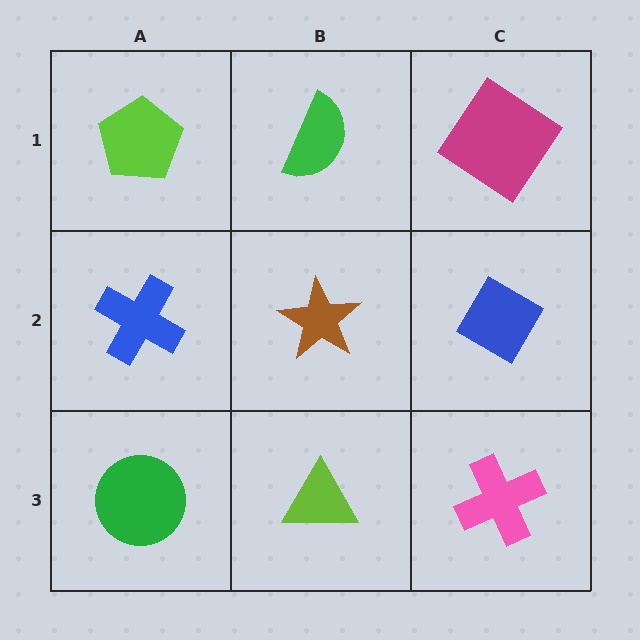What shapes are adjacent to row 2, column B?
A green semicircle (row 1, column B), a lime triangle (row 3, column B), a blue cross (row 2, column A), a blue diamond (row 2, column C).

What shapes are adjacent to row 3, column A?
A blue cross (row 2, column A), a lime triangle (row 3, column B).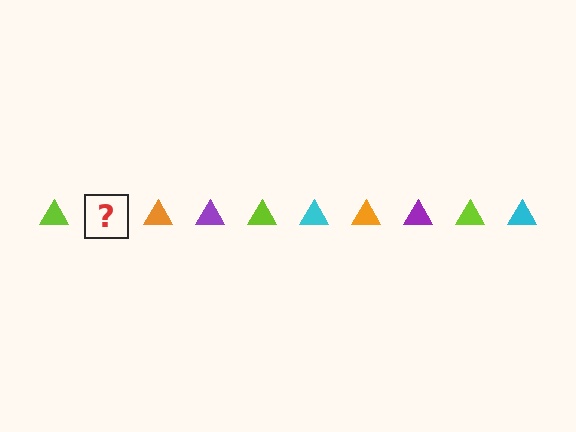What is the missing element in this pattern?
The missing element is a cyan triangle.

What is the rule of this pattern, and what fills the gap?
The rule is that the pattern cycles through lime, cyan, orange, purple triangles. The gap should be filled with a cyan triangle.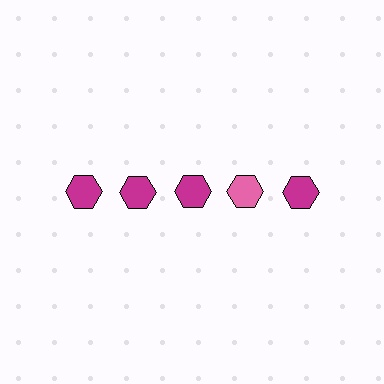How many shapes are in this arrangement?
There are 5 shapes arranged in a grid pattern.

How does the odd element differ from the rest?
It has a different color: pink instead of magenta.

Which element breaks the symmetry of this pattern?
The pink hexagon in the top row, second from right column breaks the symmetry. All other shapes are magenta hexagons.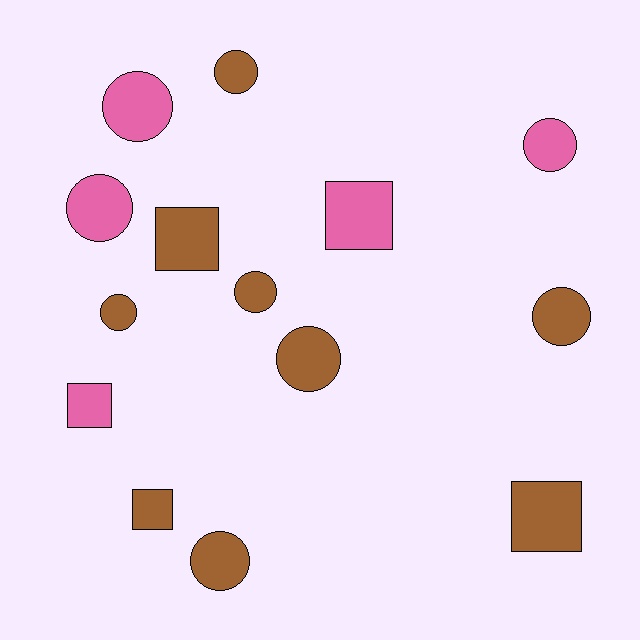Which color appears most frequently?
Brown, with 9 objects.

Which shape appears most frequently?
Circle, with 9 objects.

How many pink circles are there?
There are 3 pink circles.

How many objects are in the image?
There are 14 objects.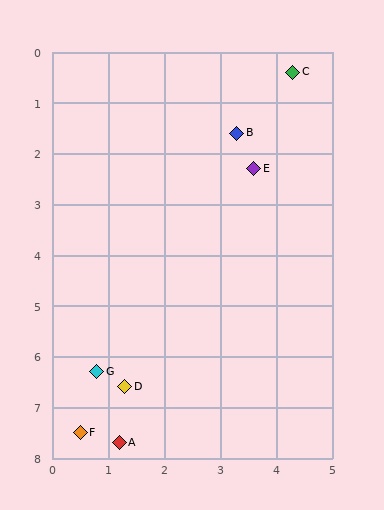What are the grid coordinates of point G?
Point G is at approximately (0.8, 6.3).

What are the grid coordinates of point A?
Point A is at approximately (1.2, 7.7).